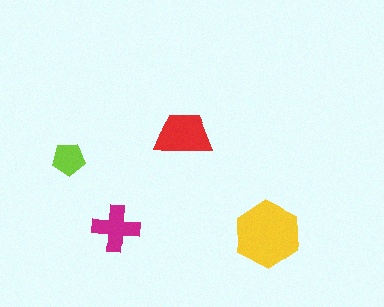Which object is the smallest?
The lime pentagon.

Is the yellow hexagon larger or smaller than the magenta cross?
Larger.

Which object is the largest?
The yellow hexagon.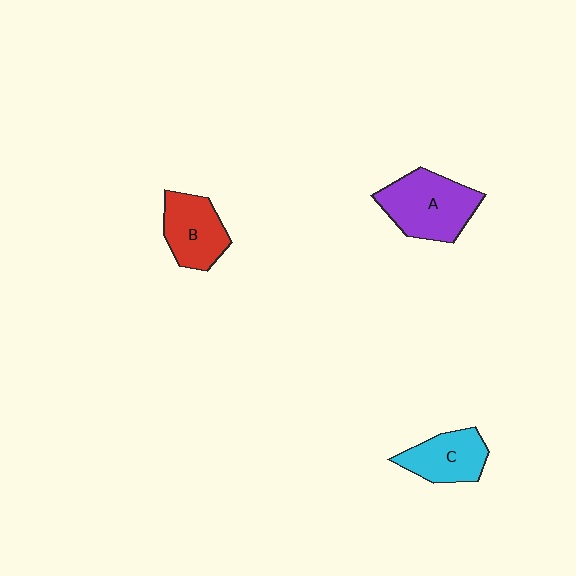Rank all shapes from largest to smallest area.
From largest to smallest: A (purple), B (red), C (cyan).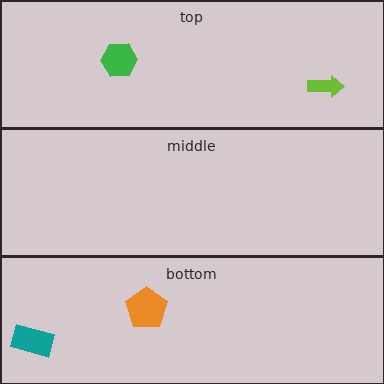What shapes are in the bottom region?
The orange pentagon, the teal rectangle.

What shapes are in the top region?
The green hexagon, the lime arrow.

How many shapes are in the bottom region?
2.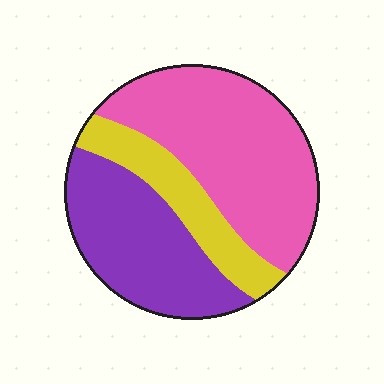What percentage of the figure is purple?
Purple takes up between a third and a half of the figure.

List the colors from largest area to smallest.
From largest to smallest: pink, purple, yellow.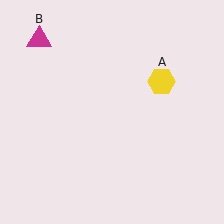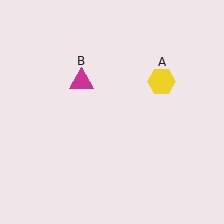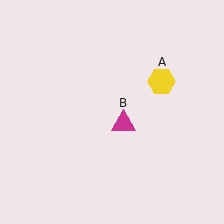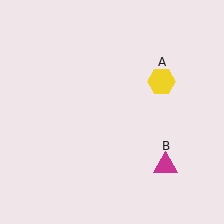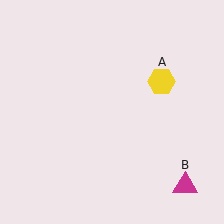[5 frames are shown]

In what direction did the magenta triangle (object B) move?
The magenta triangle (object B) moved down and to the right.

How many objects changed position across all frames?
1 object changed position: magenta triangle (object B).